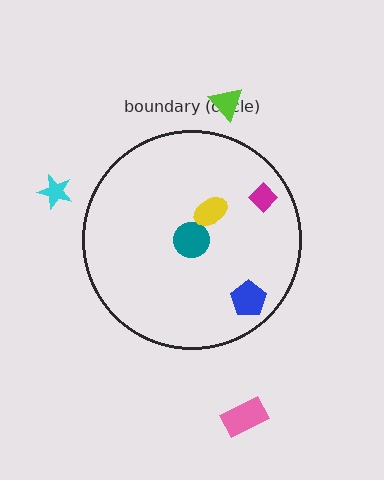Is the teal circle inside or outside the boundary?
Inside.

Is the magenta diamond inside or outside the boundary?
Inside.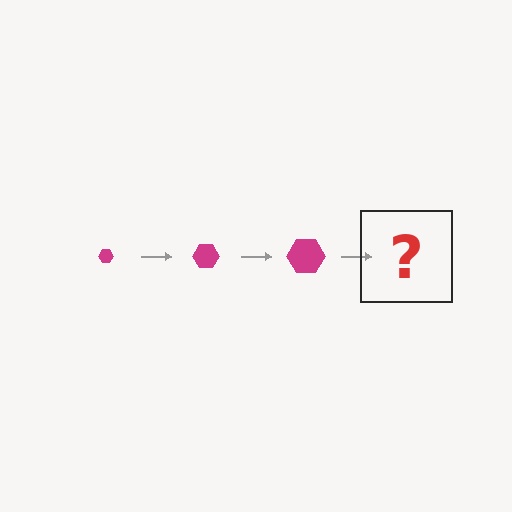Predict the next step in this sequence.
The next step is a magenta hexagon, larger than the previous one.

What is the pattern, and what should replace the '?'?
The pattern is that the hexagon gets progressively larger each step. The '?' should be a magenta hexagon, larger than the previous one.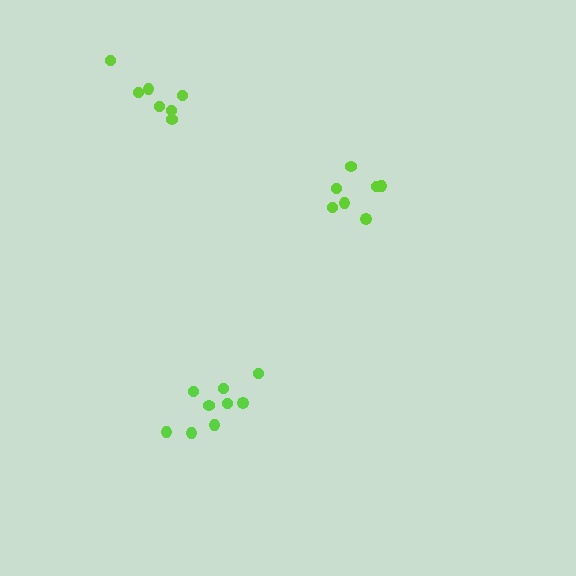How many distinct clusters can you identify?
There are 3 distinct clusters.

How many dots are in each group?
Group 1: 9 dots, Group 2: 7 dots, Group 3: 7 dots (23 total).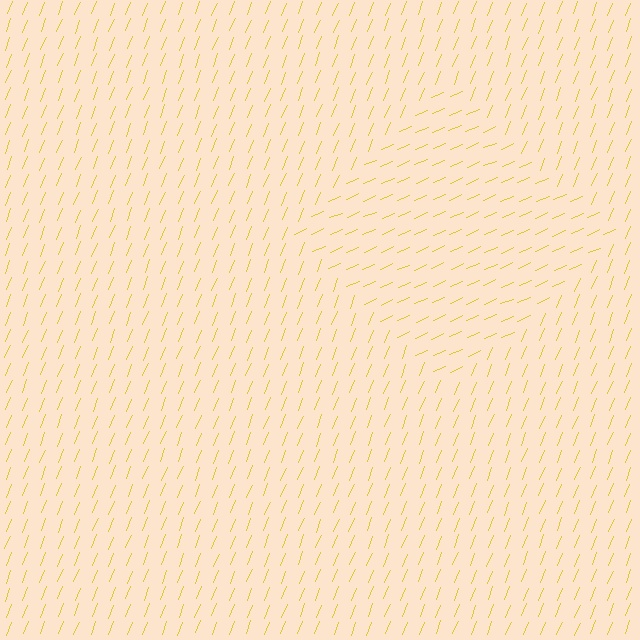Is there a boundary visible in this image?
Yes, there is a texture boundary formed by a change in line orientation.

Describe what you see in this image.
The image is filled with small yellow line segments. A diamond region in the image has lines oriented differently from the surrounding lines, creating a visible texture boundary.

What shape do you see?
I see a diamond.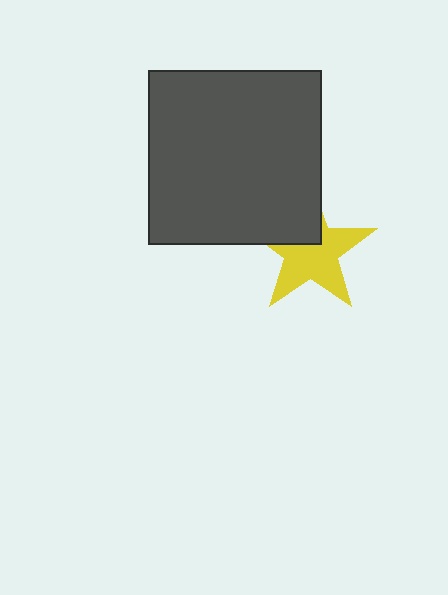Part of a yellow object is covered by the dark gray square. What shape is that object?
It is a star.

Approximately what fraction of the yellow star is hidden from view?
Roughly 33% of the yellow star is hidden behind the dark gray square.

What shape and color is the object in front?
The object in front is a dark gray square.